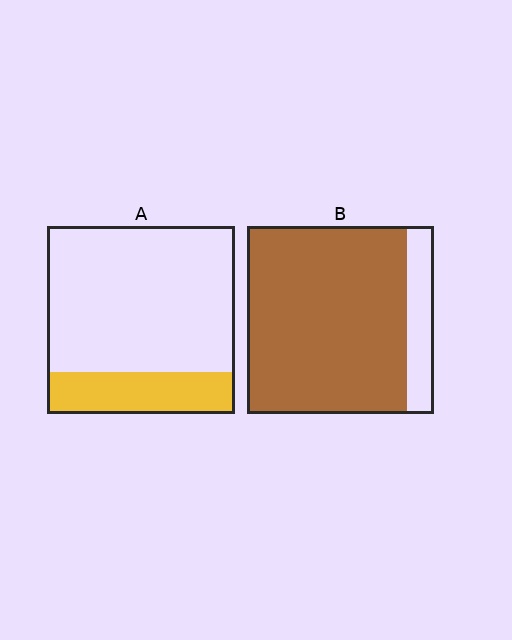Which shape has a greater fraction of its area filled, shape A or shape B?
Shape B.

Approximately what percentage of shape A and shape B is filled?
A is approximately 20% and B is approximately 85%.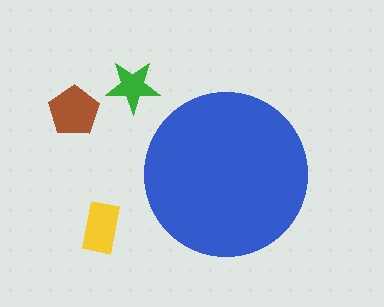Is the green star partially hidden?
No, the green star is fully visible.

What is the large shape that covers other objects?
A blue circle.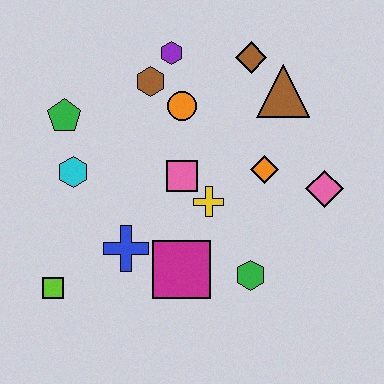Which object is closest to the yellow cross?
The pink square is closest to the yellow cross.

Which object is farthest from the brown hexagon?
The lime square is farthest from the brown hexagon.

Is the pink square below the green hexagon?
No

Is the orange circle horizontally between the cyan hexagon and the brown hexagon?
No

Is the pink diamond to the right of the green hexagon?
Yes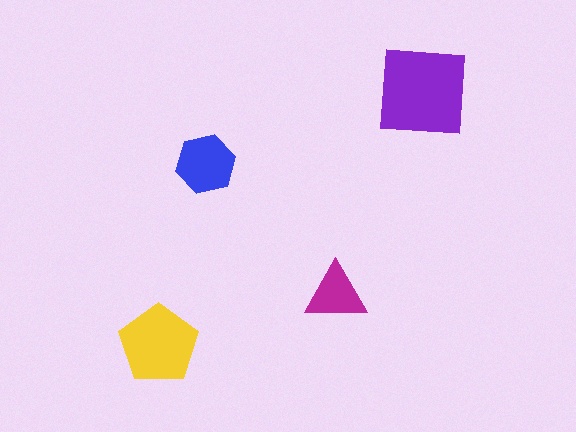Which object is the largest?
The purple square.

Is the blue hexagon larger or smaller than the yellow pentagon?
Smaller.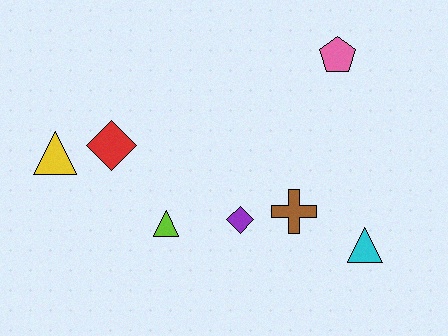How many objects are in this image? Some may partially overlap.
There are 7 objects.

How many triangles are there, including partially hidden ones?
There are 3 triangles.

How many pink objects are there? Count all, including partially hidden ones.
There is 1 pink object.